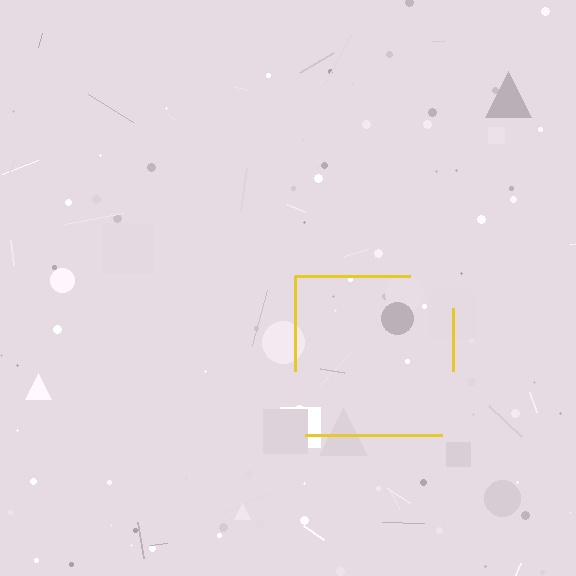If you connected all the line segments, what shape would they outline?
They would outline a square.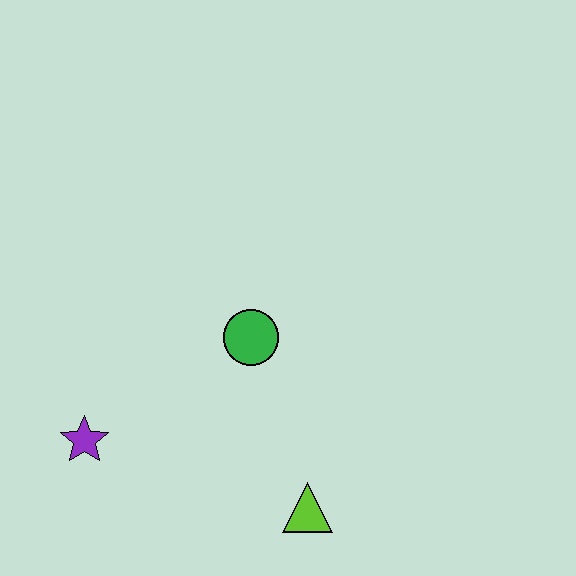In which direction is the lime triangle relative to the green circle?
The lime triangle is below the green circle.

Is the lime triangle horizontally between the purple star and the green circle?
No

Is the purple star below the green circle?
Yes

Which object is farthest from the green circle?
The purple star is farthest from the green circle.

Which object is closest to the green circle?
The lime triangle is closest to the green circle.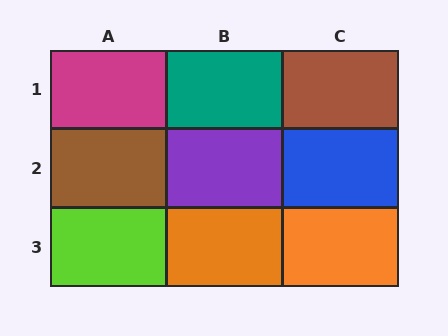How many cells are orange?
2 cells are orange.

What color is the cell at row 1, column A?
Magenta.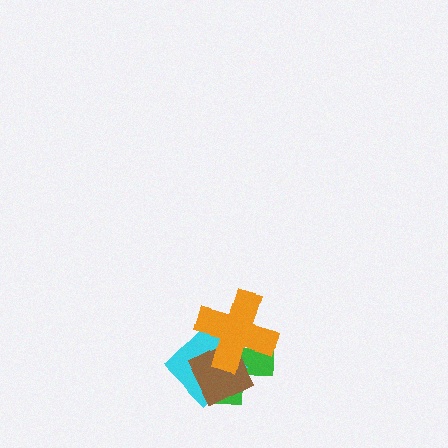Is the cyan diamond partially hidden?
Yes, it is partially covered by another shape.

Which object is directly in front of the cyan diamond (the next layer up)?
The brown diamond is directly in front of the cyan diamond.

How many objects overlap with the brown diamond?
3 objects overlap with the brown diamond.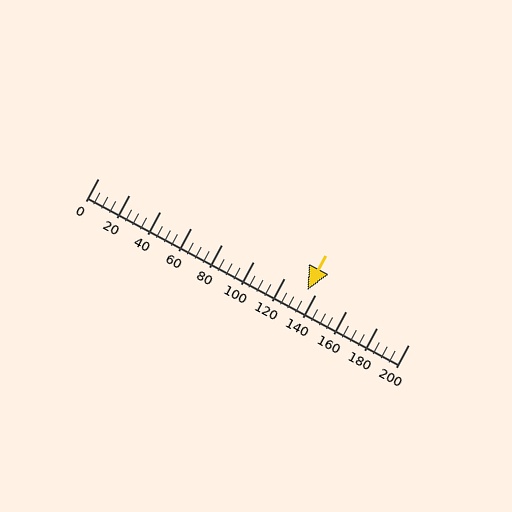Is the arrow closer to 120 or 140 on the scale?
The arrow is closer to 140.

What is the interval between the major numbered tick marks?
The major tick marks are spaced 20 units apart.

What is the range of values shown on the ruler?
The ruler shows values from 0 to 200.